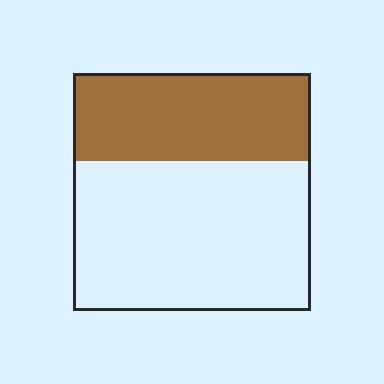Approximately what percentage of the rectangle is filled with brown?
Approximately 35%.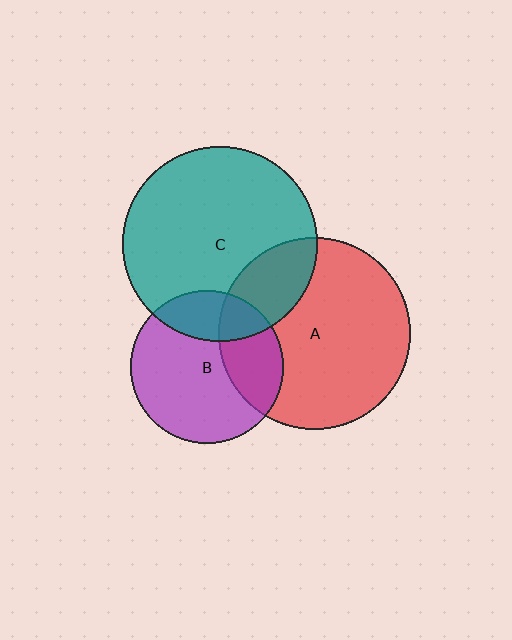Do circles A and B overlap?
Yes.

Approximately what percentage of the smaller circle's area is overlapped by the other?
Approximately 30%.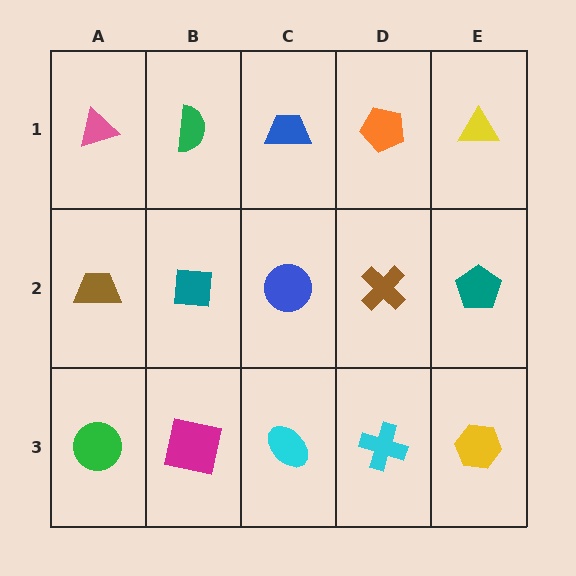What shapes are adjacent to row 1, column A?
A brown trapezoid (row 2, column A), a green semicircle (row 1, column B).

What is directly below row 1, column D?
A brown cross.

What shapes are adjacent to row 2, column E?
A yellow triangle (row 1, column E), a yellow hexagon (row 3, column E), a brown cross (row 2, column D).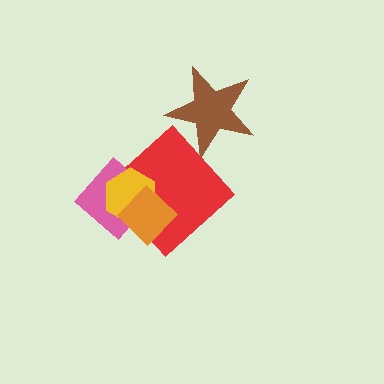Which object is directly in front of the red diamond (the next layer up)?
The pink diamond is directly in front of the red diamond.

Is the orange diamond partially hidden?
No, no other shape covers it.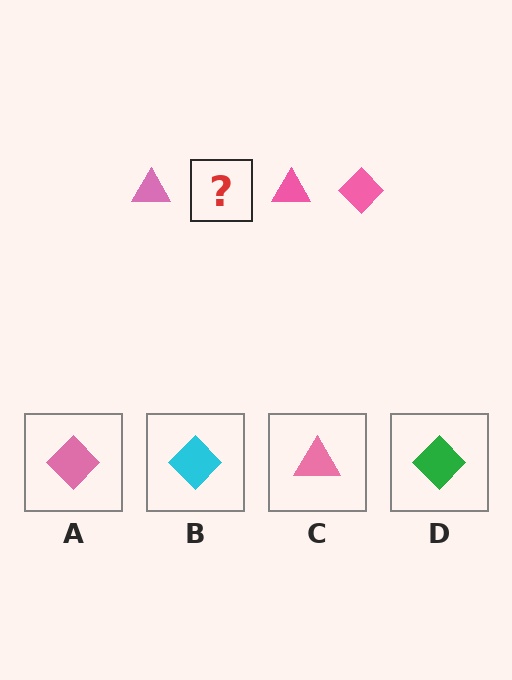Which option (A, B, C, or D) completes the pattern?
A.